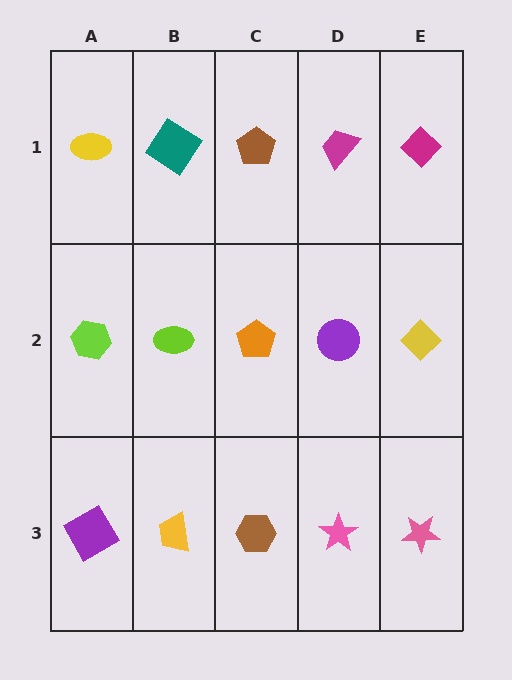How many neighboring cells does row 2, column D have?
4.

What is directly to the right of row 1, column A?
A teal diamond.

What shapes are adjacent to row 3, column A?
A lime hexagon (row 2, column A), a yellow trapezoid (row 3, column B).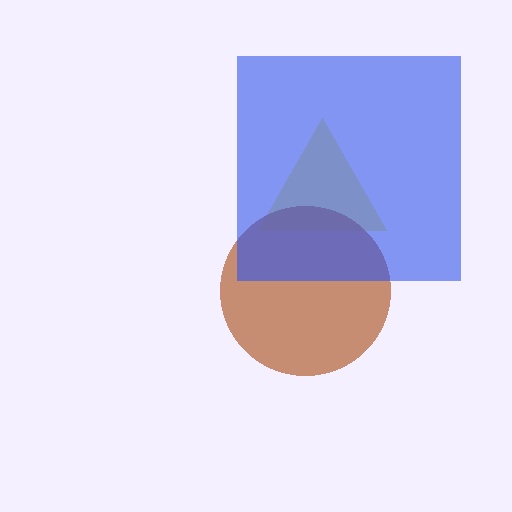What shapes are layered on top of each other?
The layered shapes are: a yellow triangle, a brown circle, a blue square.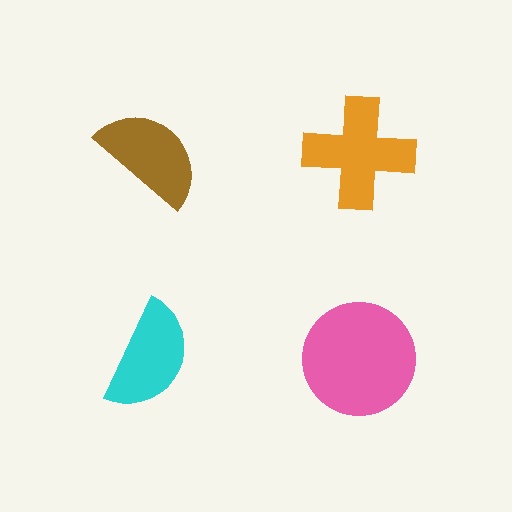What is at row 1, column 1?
A brown semicircle.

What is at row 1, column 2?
An orange cross.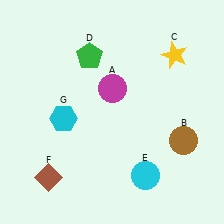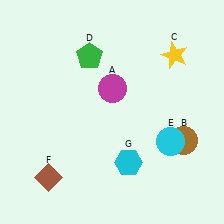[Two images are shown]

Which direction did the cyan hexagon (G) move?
The cyan hexagon (G) moved right.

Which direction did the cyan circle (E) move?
The cyan circle (E) moved up.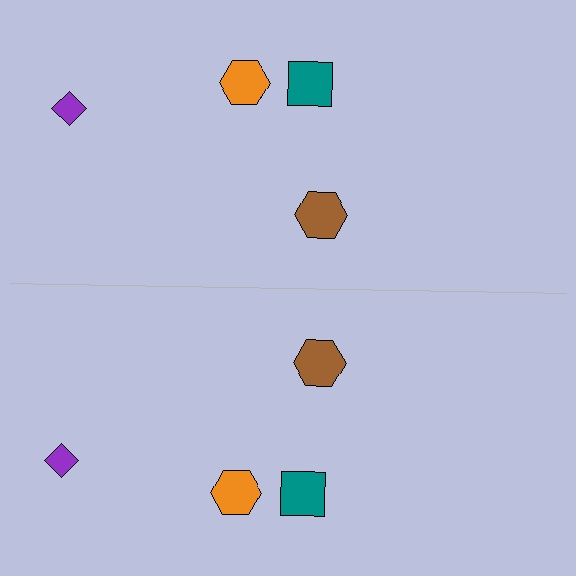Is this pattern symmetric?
Yes, this pattern has bilateral (reflection) symmetry.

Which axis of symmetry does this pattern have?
The pattern has a horizontal axis of symmetry running through the center of the image.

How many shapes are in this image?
There are 8 shapes in this image.